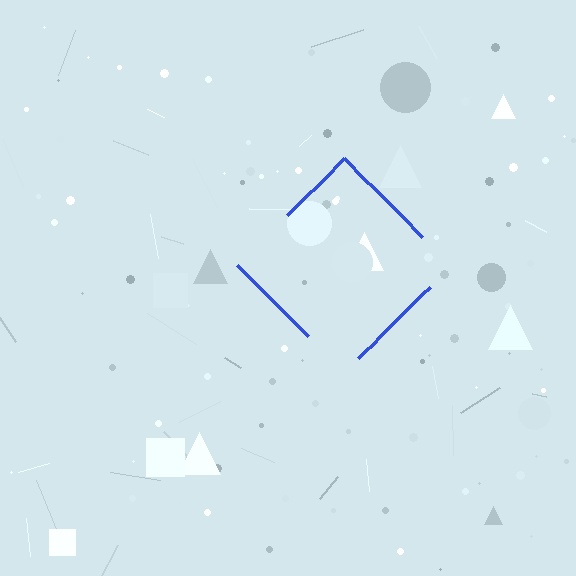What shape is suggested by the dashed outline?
The dashed outline suggests a diamond.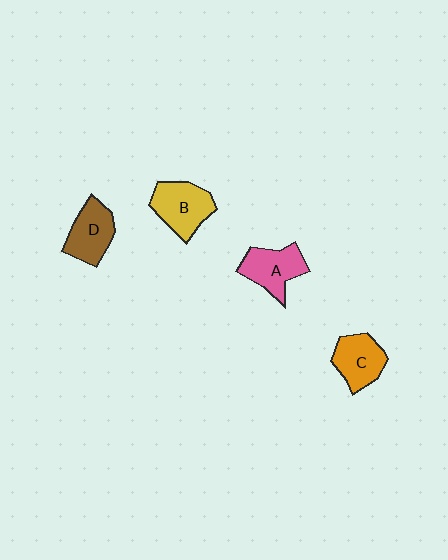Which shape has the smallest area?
Shape C (orange).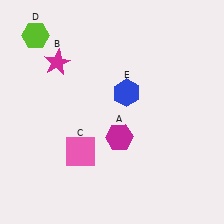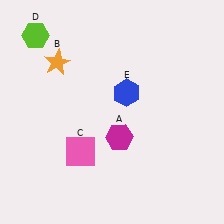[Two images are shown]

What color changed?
The star (B) changed from magenta in Image 1 to orange in Image 2.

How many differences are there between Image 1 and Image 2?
There is 1 difference between the two images.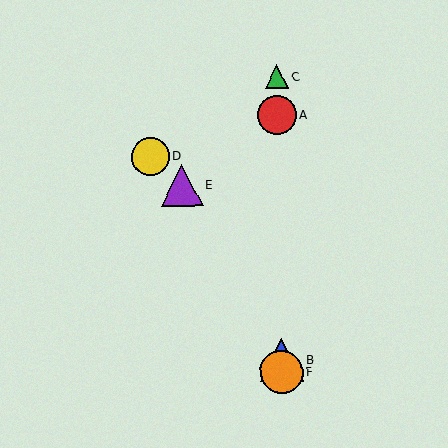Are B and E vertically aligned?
No, B is at x≈281 and E is at x≈181.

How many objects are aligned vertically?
4 objects (A, B, C, F) are aligned vertically.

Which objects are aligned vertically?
Objects A, B, C, F are aligned vertically.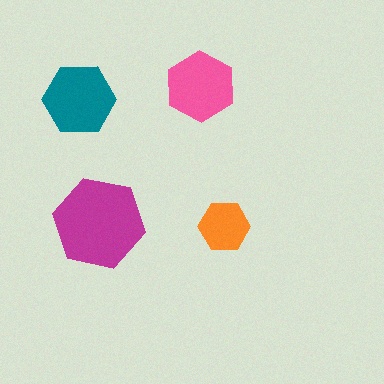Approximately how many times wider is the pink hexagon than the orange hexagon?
About 1.5 times wider.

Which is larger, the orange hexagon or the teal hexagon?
The teal one.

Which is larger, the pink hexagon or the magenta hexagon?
The magenta one.